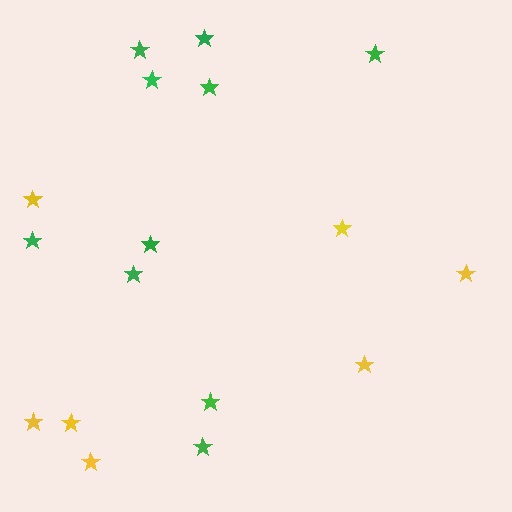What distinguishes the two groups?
There are 2 groups: one group of yellow stars (7) and one group of green stars (10).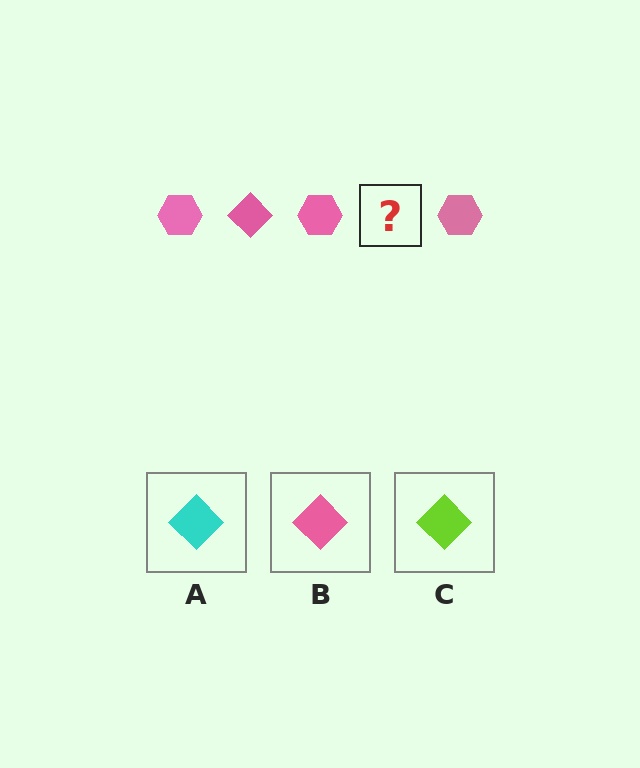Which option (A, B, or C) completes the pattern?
B.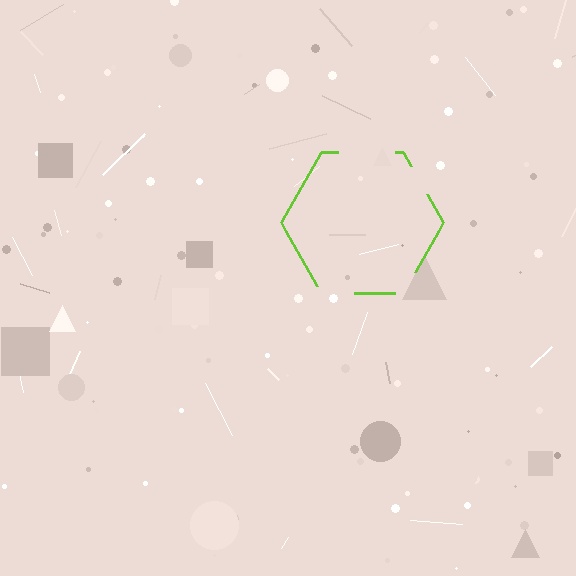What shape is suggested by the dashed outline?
The dashed outline suggests a hexagon.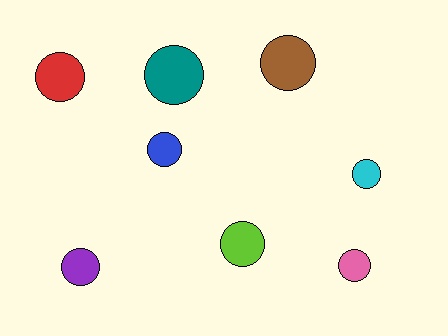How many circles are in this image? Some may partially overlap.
There are 8 circles.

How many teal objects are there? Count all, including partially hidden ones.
There is 1 teal object.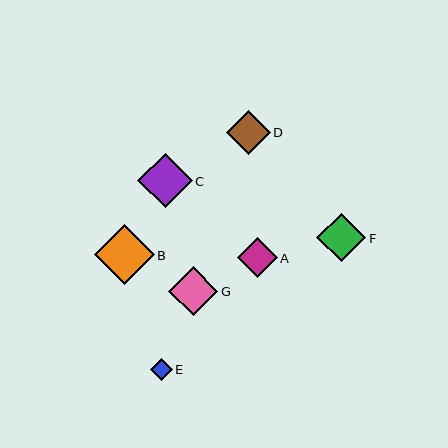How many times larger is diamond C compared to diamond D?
Diamond C is approximately 1.2 times the size of diamond D.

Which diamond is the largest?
Diamond B is the largest with a size of approximately 60 pixels.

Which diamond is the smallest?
Diamond E is the smallest with a size of approximately 22 pixels.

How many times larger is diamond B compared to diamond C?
Diamond B is approximately 1.1 times the size of diamond C.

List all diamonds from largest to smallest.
From largest to smallest: B, C, G, F, D, A, E.